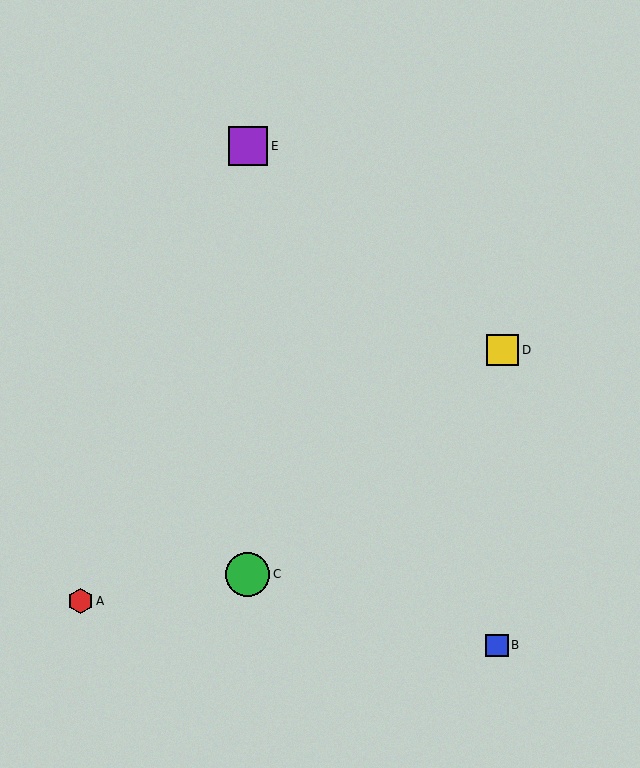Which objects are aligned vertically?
Objects C, E are aligned vertically.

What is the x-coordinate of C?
Object C is at x≈248.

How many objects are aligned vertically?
2 objects (C, E) are aligned vertically.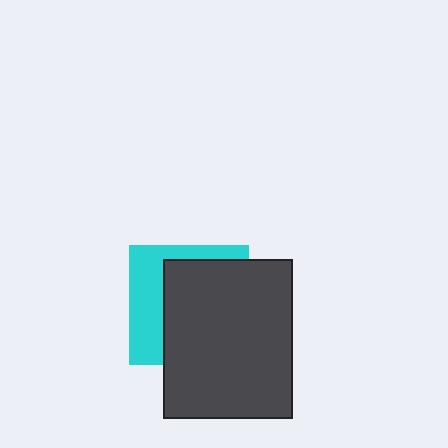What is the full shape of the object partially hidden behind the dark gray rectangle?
The partially hidden object is a cyan square.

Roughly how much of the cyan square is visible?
A small part of it is visible (roughly 37%).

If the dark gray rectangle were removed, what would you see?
You would see the complete cyan square.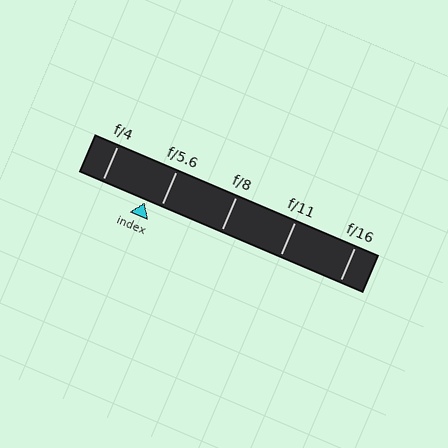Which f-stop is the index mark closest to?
The index mark is closest to f/5.6.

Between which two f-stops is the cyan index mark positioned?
The index mark is between f/4 and f/5.6.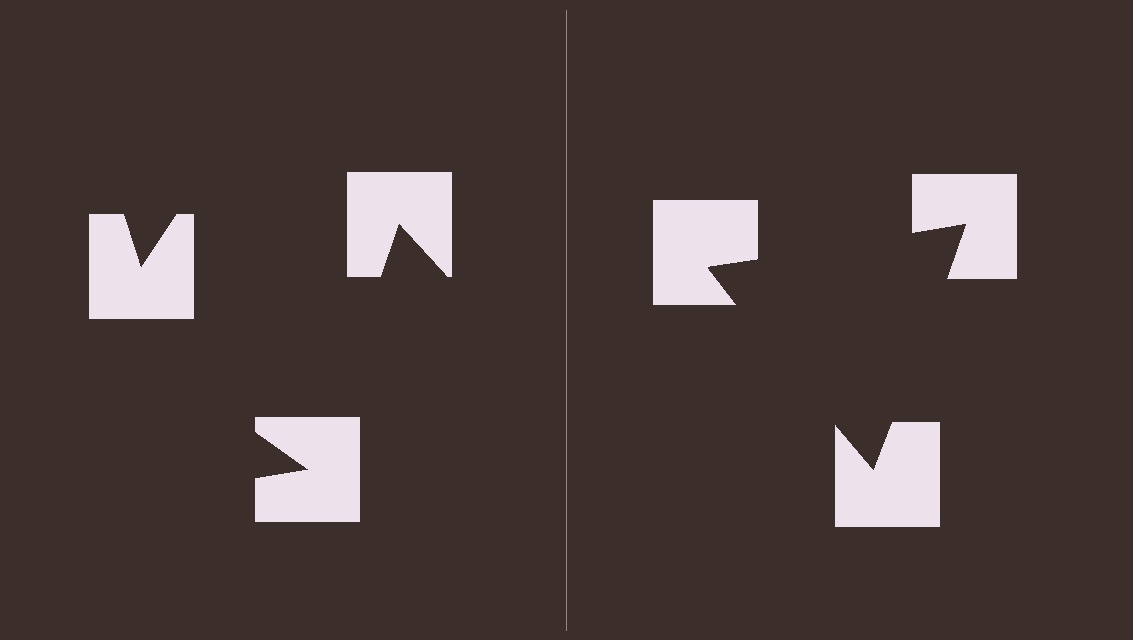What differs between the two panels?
The notched squares are positioned identically on both sides; only the wedge orientations differ. On the right they align to a triangle; on the left they are misaligned.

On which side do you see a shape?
An illusory triangle appears on the right side. On the left side the wedge cuts are rotated, so no coherent shape forms.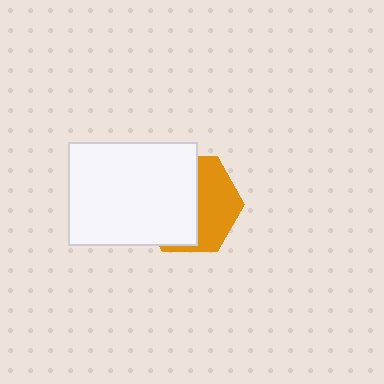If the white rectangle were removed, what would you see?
You would see the complete orange hexagon.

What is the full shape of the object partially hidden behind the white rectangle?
The partially hidden object is an orange hexagon.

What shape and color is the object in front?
The object in front is a white rectangle.